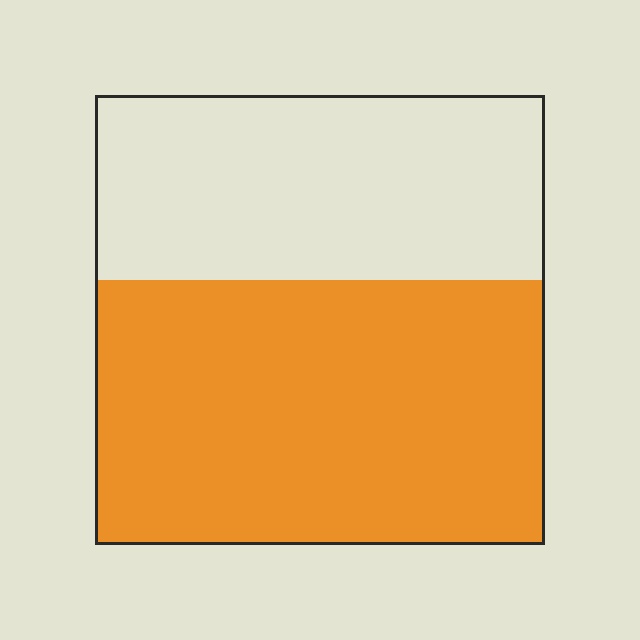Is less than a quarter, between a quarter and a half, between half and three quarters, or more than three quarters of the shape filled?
Between half and three quarters.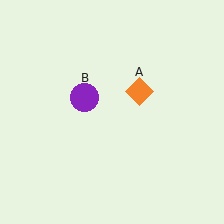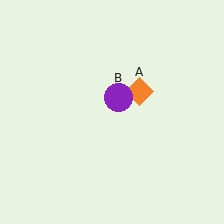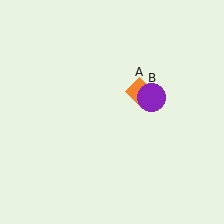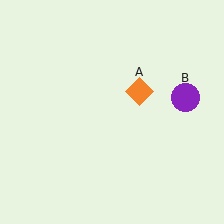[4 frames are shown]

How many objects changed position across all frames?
1 object changed position: purple circle (object B).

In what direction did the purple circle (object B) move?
The purple circle (object B) moved right.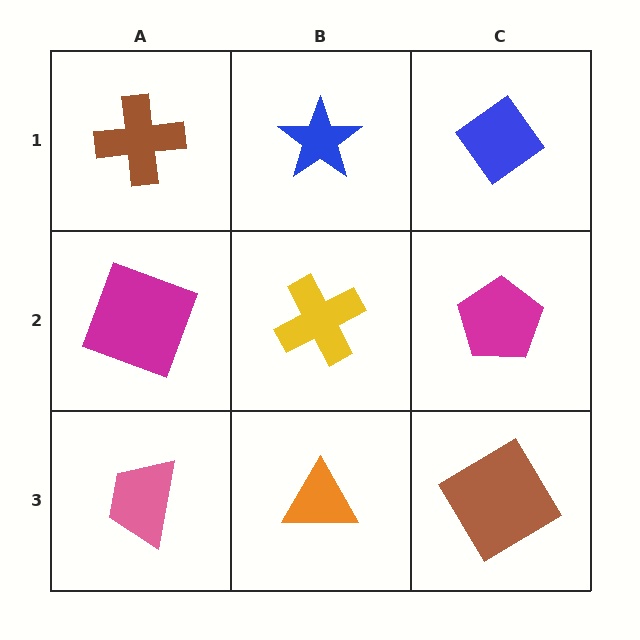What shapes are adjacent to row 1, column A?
A magenta square (row 2, column A), a blue star (row 1, column B).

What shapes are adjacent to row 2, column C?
A blue diamond (row 1, column C), a brown diamond (row 3, column C), a yellow cross (row 2, column B).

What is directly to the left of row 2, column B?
A magenta square.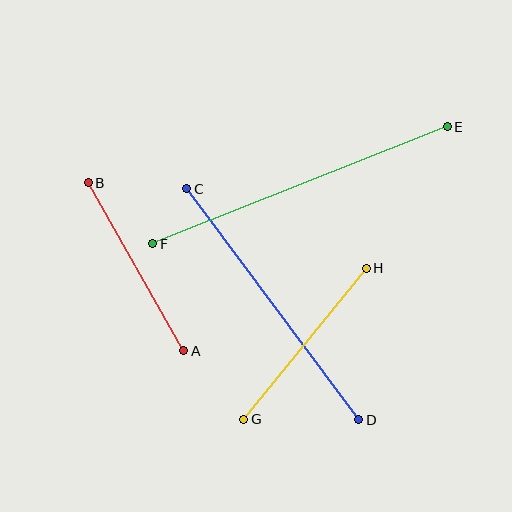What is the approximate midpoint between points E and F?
The midpoint is at approximately (300, 185) pixels.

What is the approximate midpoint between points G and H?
The midpoint is at approximately (305, 344) pixels.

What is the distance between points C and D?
The distance is approximately 288 pixels.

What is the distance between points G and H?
The distance is approximately 194 pixels.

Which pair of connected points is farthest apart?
Points E and F are farthest apart.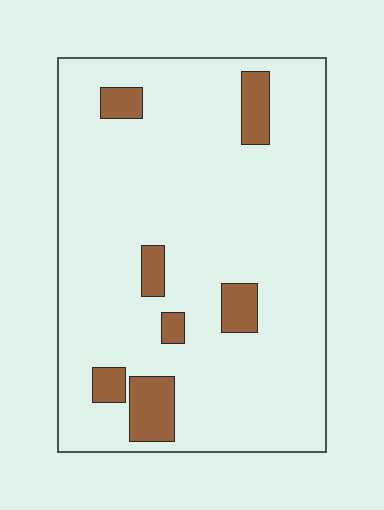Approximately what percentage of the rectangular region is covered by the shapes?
Approximately 10%.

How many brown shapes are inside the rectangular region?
7.